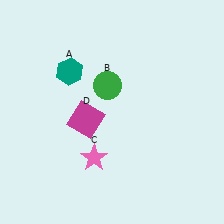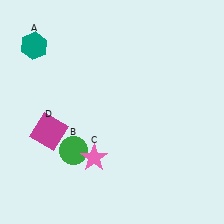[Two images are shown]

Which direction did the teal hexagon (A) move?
The teal hexagon (A) moved left.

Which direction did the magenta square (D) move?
The magenta square (D) moved left.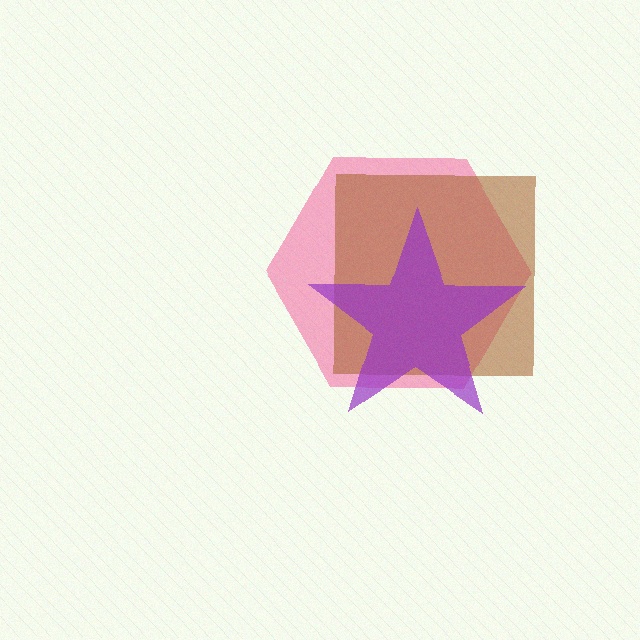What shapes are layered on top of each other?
The layered shapes are: a pink hexagon, a brown square, a purple star.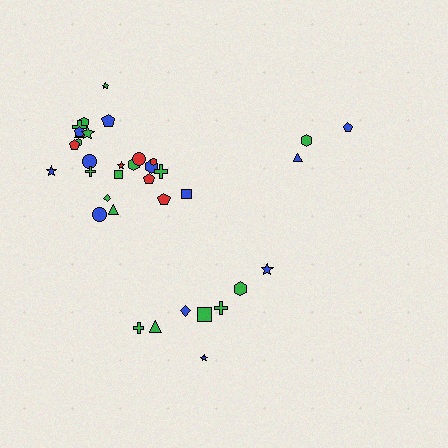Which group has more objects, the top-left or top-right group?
The top-left group.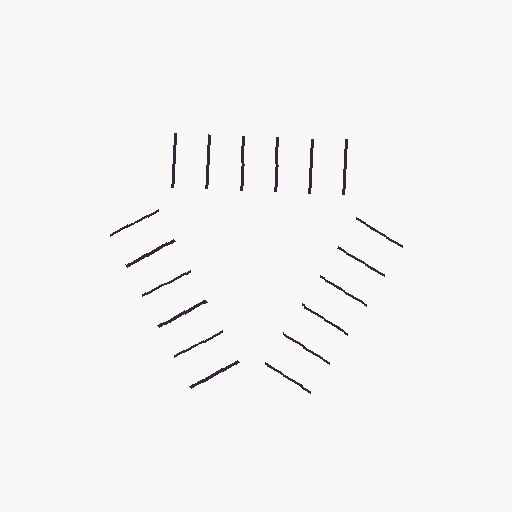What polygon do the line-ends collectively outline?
An illusory triangle — the line segments terminate on its edges but no continuous stroke is drawn.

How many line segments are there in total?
18 — 6 along each of the 3 edges.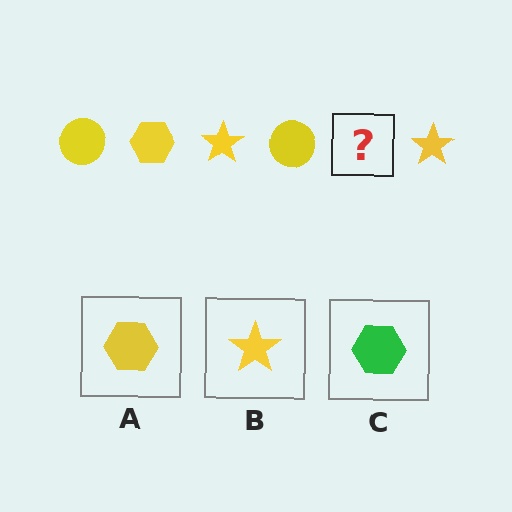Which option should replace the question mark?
Option A.